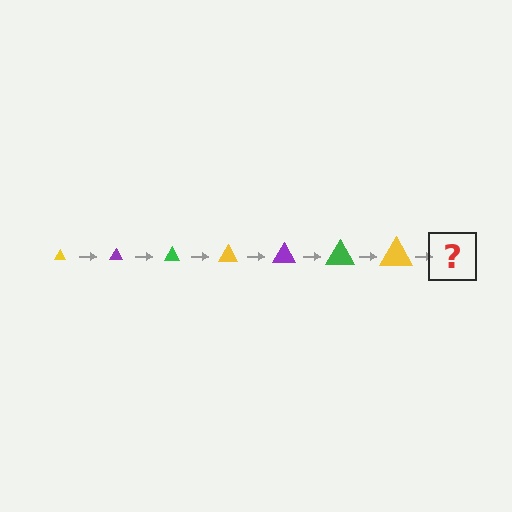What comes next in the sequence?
The next element should be a purple triangle, larger than the previous one.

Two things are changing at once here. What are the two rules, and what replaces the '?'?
The two rules are that the triangle grows larger each step and the color cycles through yellow, purple, and green. The '?' should be a purple triangle, larger than the previous one.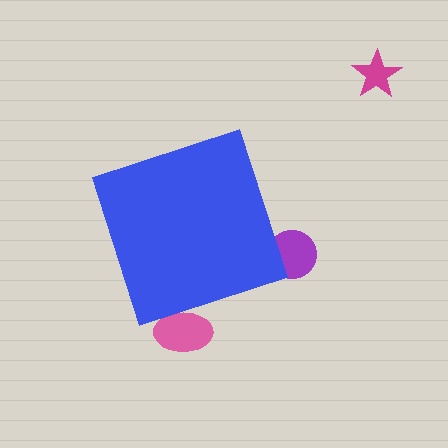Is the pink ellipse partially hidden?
Yes, the pink ellipse is partially hidden behind the blue diamond.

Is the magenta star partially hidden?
No, the magenta star is fully visible.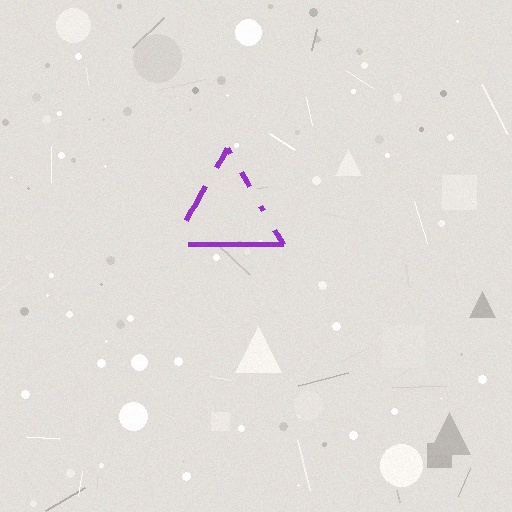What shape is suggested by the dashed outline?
The dashed outline suggests a triangle.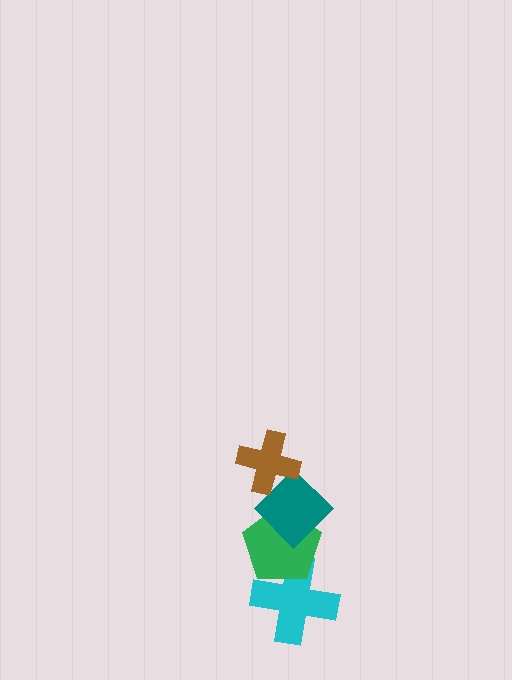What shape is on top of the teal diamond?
The brown cross is on top of the teal diamond.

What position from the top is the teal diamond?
The teal diamond is 2nd from the top.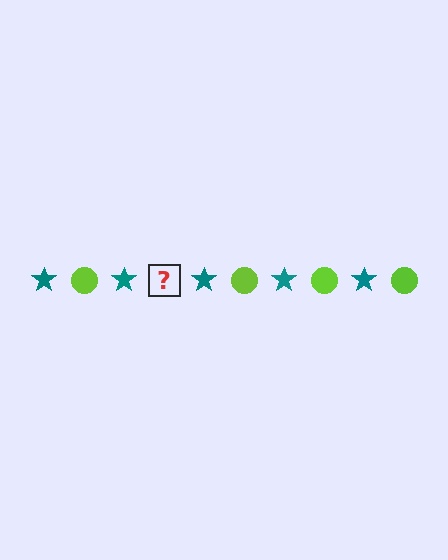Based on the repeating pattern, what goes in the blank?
The blank should be a lime circle.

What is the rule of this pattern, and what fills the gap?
The rule is that the pattern alternates between teal star and lime circle. The gap should be filled with a lime circle.